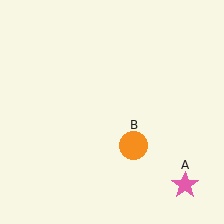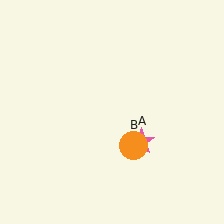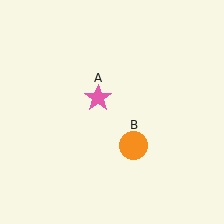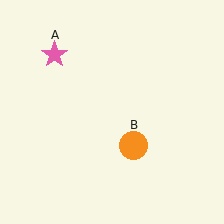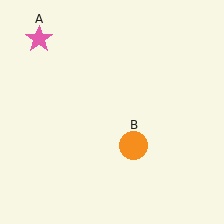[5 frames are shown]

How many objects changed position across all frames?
1 object changed position: pink star (object A).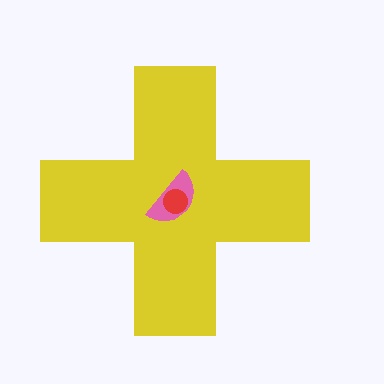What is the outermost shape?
The yellow cross.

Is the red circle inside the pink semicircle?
Yes.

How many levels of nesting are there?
3.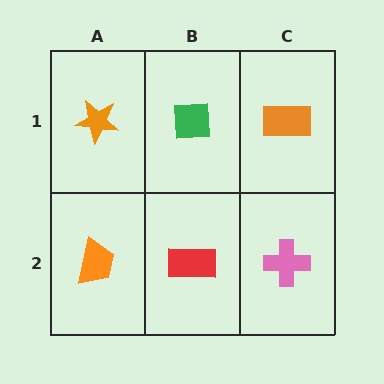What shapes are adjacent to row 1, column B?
A red rectangle (row 2, column B), an orange star (row 1, column A), an orange rectangle (row 1, column C).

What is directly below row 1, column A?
An orange trapezoid.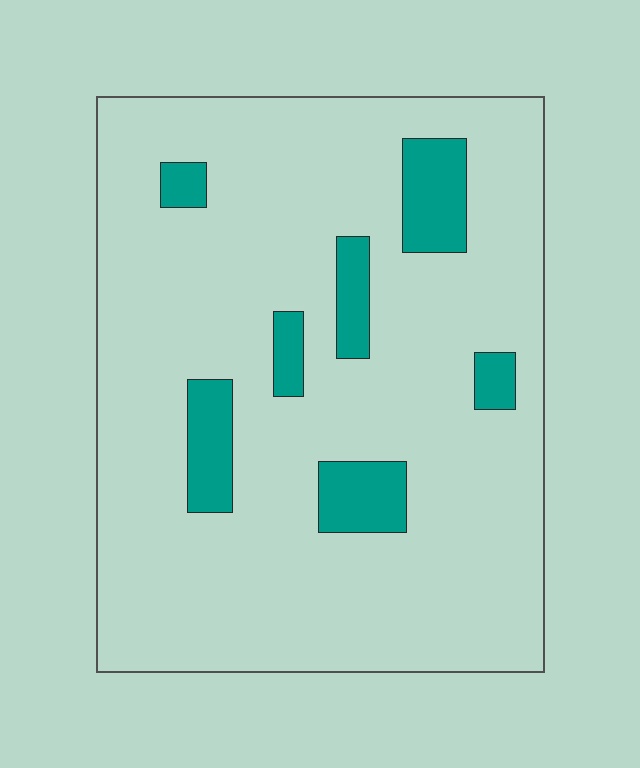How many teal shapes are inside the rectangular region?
7.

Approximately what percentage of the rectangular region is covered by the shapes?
Approximately 10%.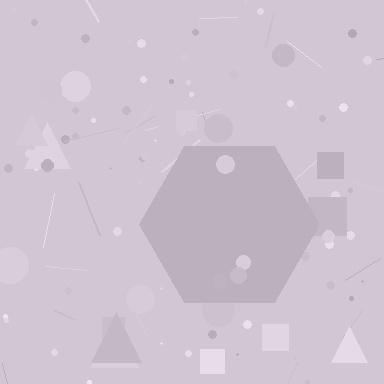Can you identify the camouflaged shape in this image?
The camouflaged shape is a hexagon.